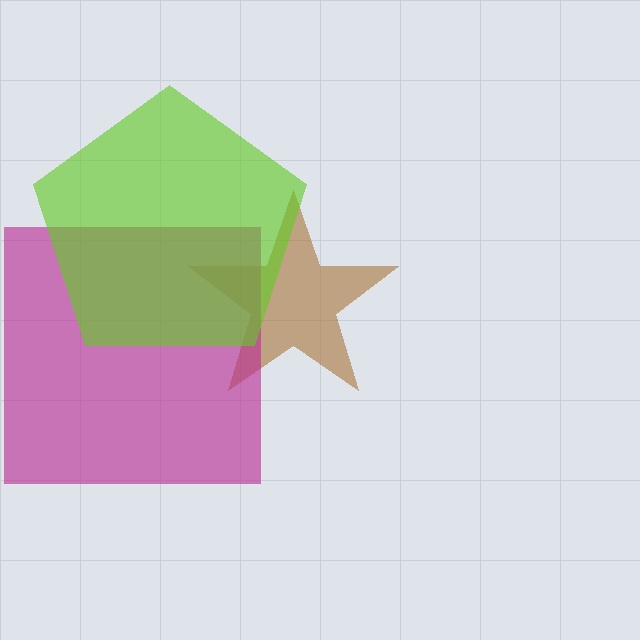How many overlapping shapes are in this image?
There are 3 overlapping shapes in the image.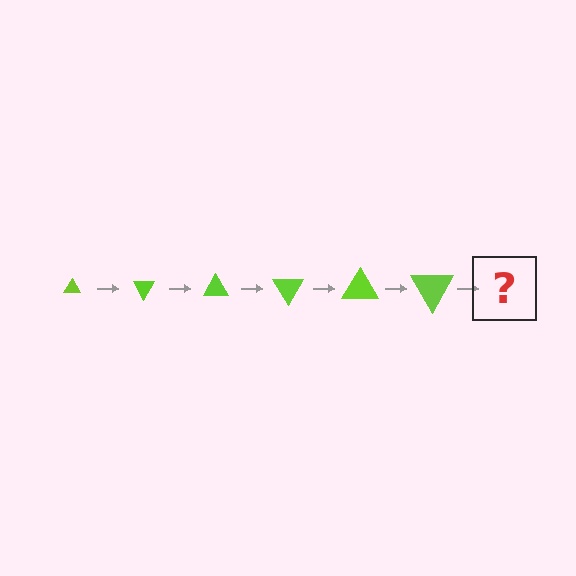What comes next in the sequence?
The next element should be a triangle, larger than the previous one and rotated 360 degrees from the start.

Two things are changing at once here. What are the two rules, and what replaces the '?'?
The two rules are that the triangle grows larger each step and it rotates 60 degrees each step. The '?' should be a triangle, larger than the previous one and rotated 360 degrees from the start.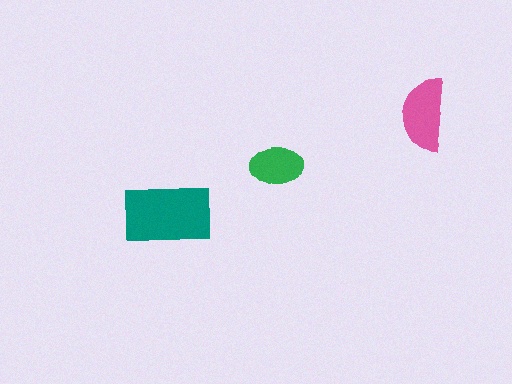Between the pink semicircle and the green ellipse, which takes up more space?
The pink semicircle.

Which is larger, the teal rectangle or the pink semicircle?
The teal rectangle.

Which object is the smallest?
The green ellipse.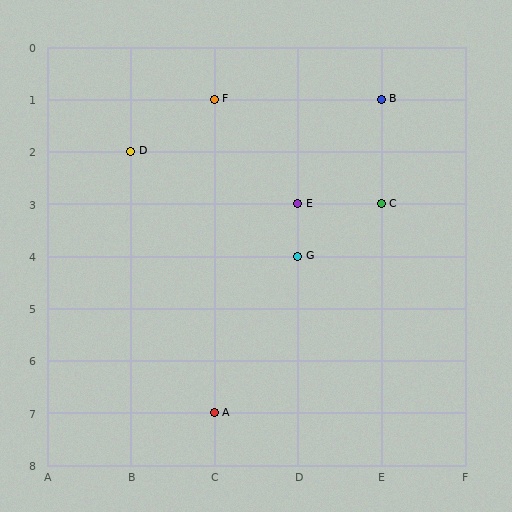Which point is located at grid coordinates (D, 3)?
Point E is at (D, 3).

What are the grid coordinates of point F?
Point F is at grid coordinates (C, 1).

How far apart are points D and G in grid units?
Points D and G are 2 columns and 2 rows apart (about 2.8 grid units diagonally).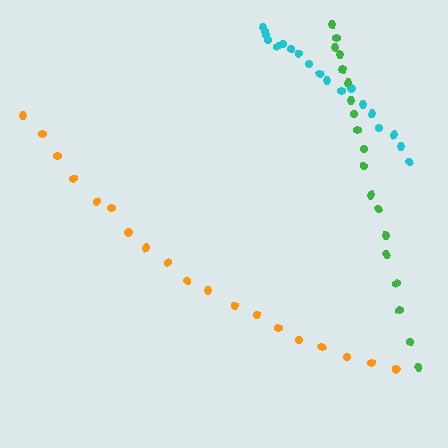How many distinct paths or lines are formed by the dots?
There are 3 distinct paths.